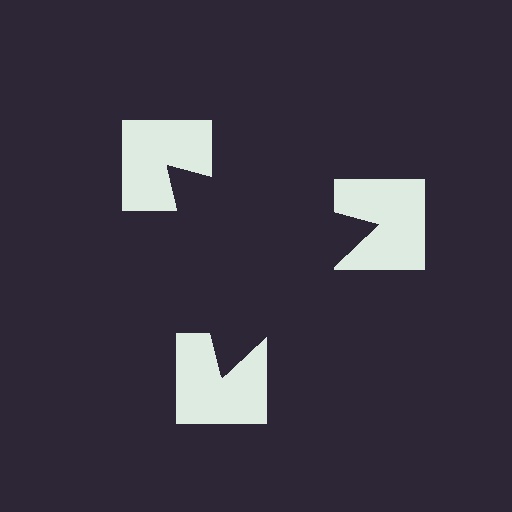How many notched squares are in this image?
There are 3 — one at each vertex of the illusory triangle.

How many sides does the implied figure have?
3 sides.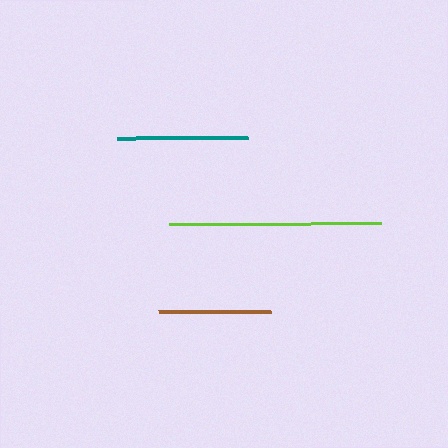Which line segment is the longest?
The lime line is the longest at approximately 212 pixels.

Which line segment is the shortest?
The brown line is the shortest at approximately 112 pixels.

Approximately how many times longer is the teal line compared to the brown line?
The teal line is approximately 1.2 times the length of the brown line.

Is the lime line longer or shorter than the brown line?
The lime line is longer than the brown line.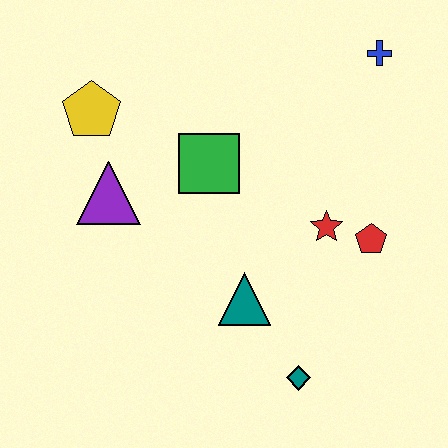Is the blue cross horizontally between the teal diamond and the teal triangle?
No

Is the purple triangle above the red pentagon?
Yes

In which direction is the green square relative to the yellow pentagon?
The green square is to the right of the yellow pentagon.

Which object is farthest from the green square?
The teal diamond is farthest from the green square.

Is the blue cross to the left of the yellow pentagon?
No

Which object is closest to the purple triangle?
The yellow pentagon is closest to the purple triangle.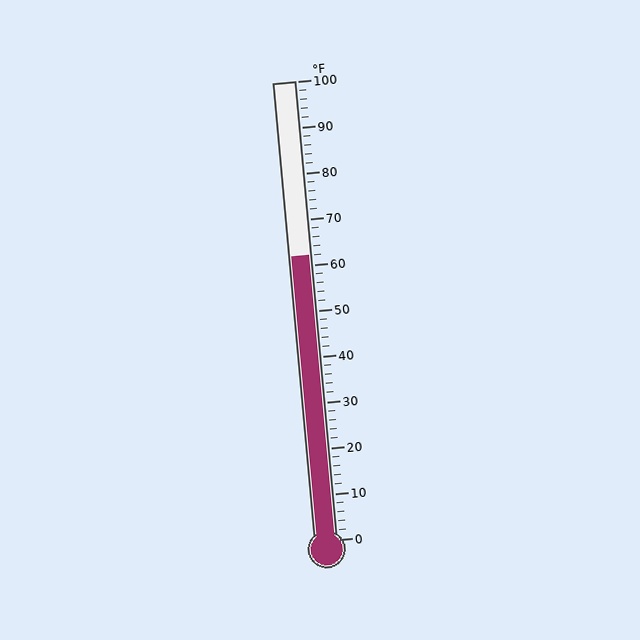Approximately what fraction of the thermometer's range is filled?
The thermometer is filled to approximately 60% of its range.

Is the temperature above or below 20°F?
The temperature is above 20°F.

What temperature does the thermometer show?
The thermometer shows approximately 62°F.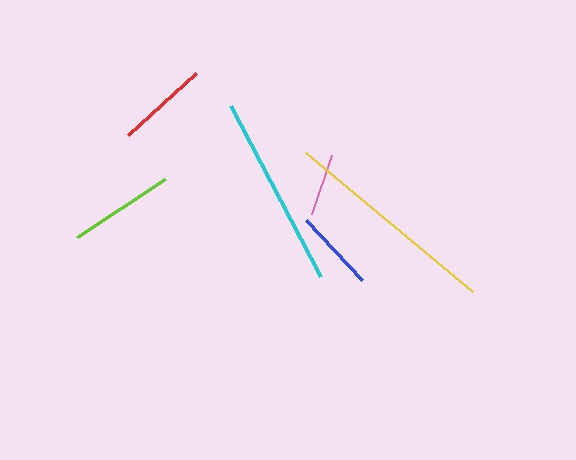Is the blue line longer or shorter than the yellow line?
The yellow line is longer than the blue line.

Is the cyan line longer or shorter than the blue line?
The cyan line is longer than the blue line.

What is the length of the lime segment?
The lime segment is approximately 105 pixels long.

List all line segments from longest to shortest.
From longest to shortest: yellow, cyan, lime, red, blue, pink.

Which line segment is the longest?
The yellow line is the longest at approximately 217 pixels.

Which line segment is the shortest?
The pink line is the shortest at approximately 62 pixels.